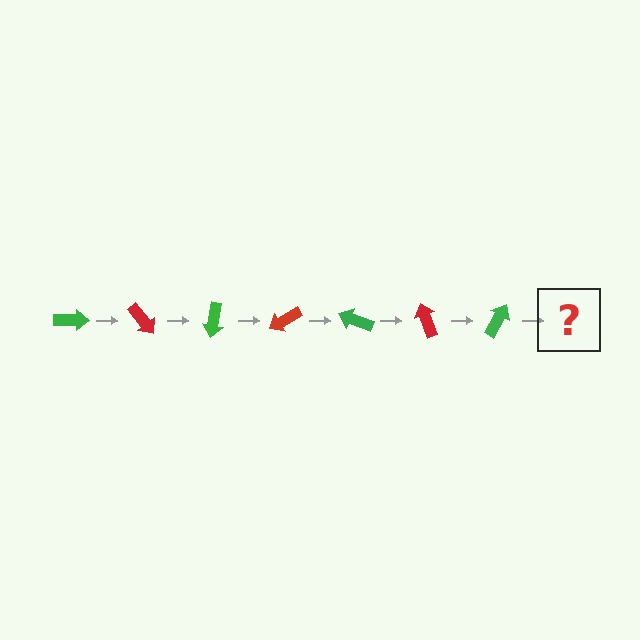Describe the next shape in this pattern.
It should be a red arrow, rotated 350 degrees from the start.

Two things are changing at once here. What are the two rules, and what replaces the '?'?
The two rules are that it rotates 50 degrees each step and the color cycles through green and red. The '?' should be a red arrow, rotated 350 degrees from the start.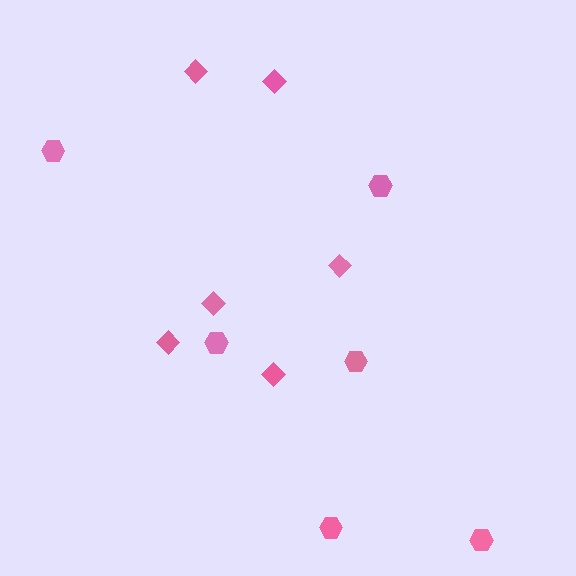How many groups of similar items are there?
There are 2 groups: one group of diamonds (6) and one group of hexagons (6).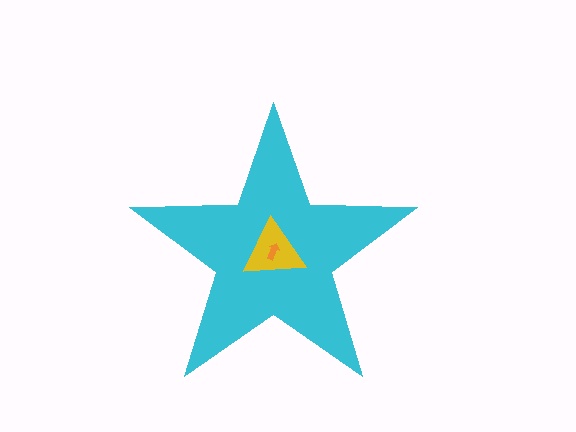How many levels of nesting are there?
3.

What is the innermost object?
The orange arrow.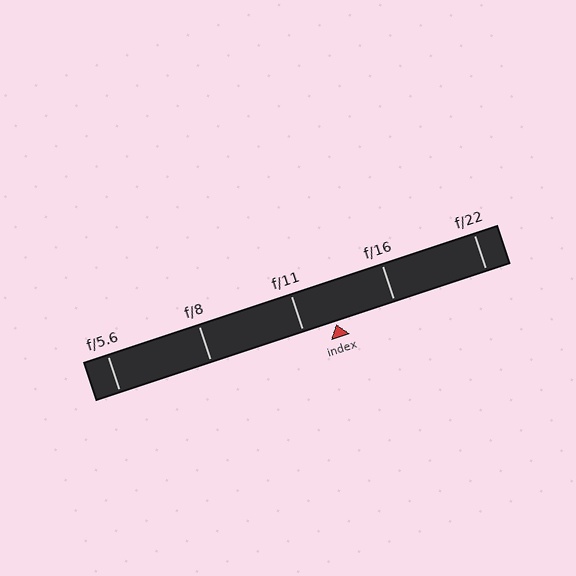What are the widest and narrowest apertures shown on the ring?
The widest aperture shown is f/5.6 and the narrowest is f/22.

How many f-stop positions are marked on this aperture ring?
There are 5 f-stop positions marked.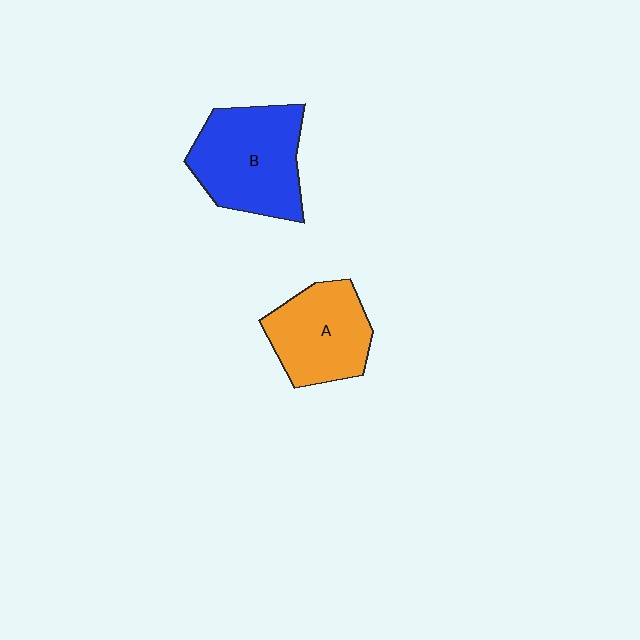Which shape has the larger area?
Shape B (blue).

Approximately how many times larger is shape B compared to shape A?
Approximately 1.2 times.